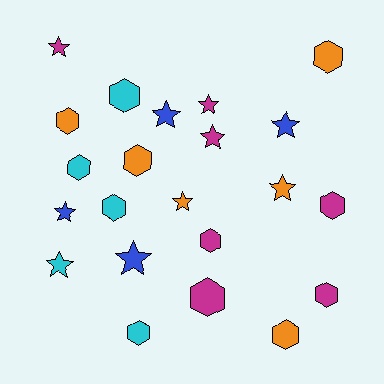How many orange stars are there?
There are 2 orange stars.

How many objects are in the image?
There are 22 objects.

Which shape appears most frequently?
Hexagon, with 12 objects.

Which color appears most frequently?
Magenta, with 7 objects.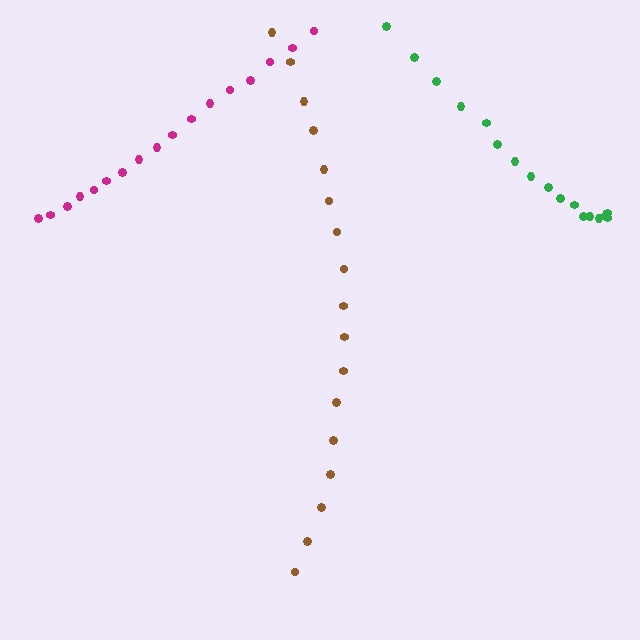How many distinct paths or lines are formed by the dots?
There are 3 distinct paths.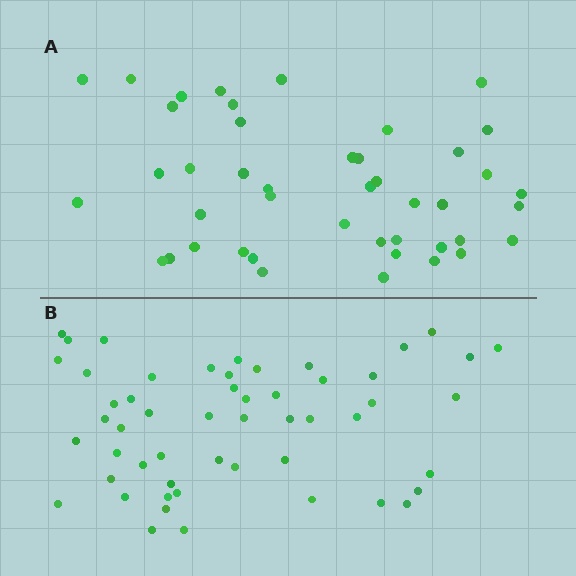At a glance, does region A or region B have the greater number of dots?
Region B (the bottom region) has more dots.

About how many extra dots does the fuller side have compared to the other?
Region B has roughly 8 or so more dots than region A.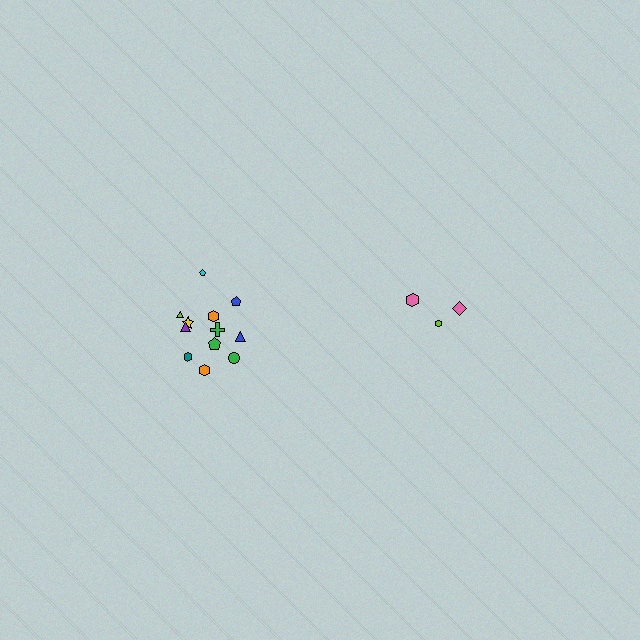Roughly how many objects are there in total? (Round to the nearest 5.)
Roughly 15 objects in total.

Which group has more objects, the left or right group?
The left group.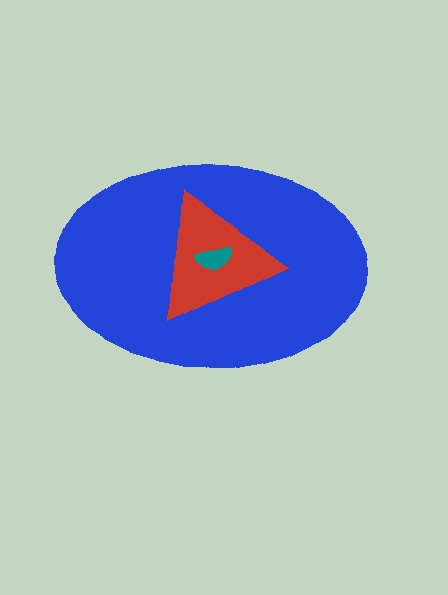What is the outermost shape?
The blue ellipse.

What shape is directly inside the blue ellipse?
The red triangle.